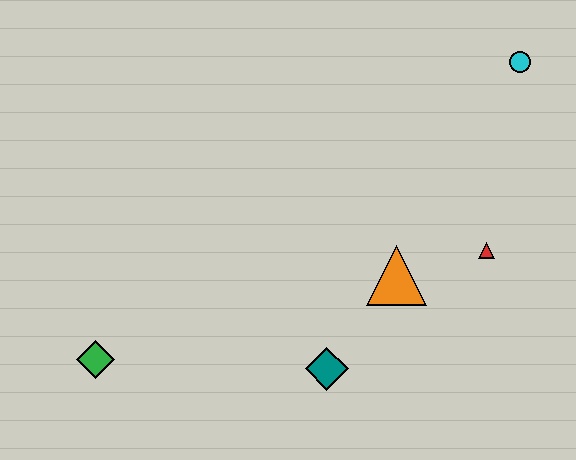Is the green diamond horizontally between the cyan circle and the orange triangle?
No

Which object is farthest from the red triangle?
The green diamond is farthest from the red triangle.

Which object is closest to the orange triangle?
The red triangle is closest to the orange triangle.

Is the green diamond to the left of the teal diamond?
Yes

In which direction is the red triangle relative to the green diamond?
The red triangle is to the right of the green diamond.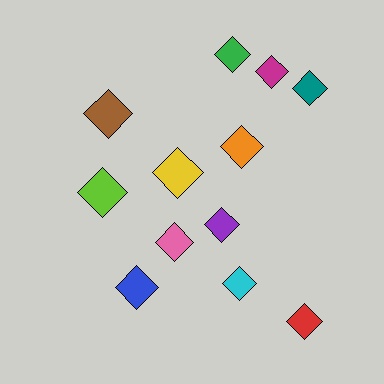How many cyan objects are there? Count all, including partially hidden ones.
There is 1 cyan object.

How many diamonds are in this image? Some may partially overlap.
There are 12 diamonds.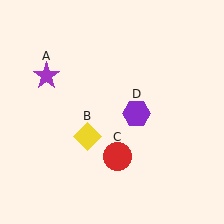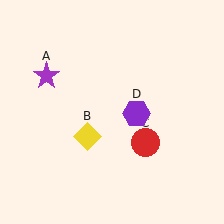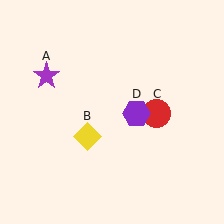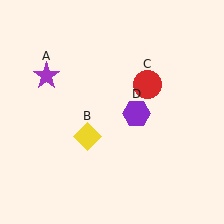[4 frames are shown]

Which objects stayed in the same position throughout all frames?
Purple star (object A) and yellow diamond (object B) and purple hexagon (object D) remained stationary.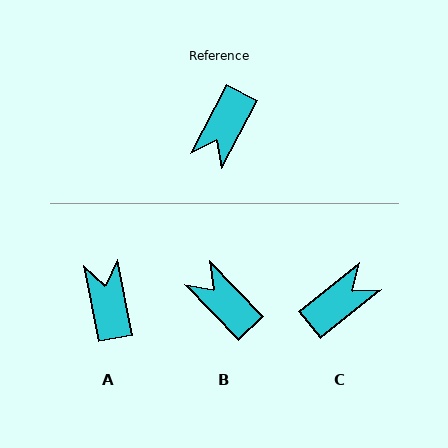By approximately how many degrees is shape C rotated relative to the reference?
Approximately 156 degrees counter-clockwise.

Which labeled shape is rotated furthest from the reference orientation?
C, about 156 degrees away.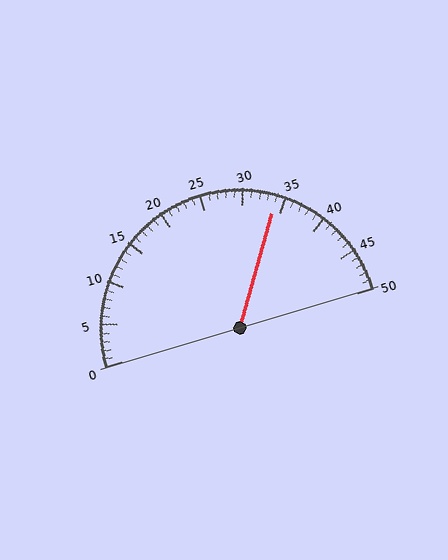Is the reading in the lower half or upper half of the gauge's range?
The reading is in the upper half of the range (0 to 50).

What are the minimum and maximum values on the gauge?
The gauge ranges from 0 to 50.